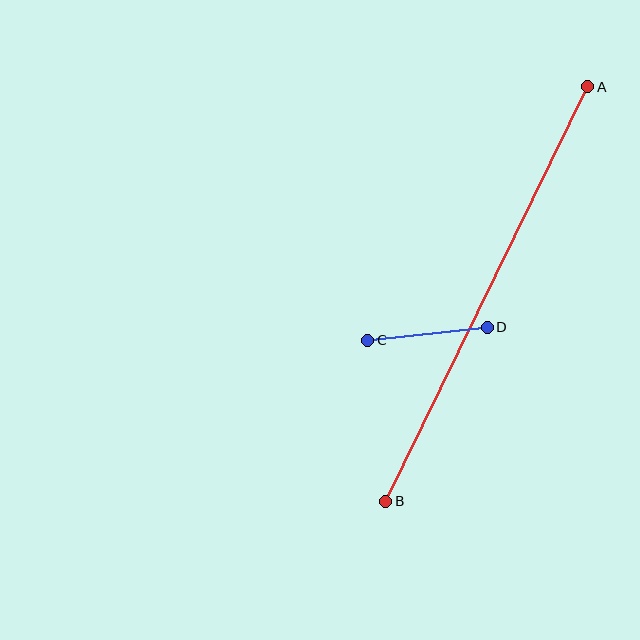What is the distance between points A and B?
The distance is approximately 461 pixels.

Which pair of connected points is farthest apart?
Points A and B are farthest apart.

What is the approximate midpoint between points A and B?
The midpoint is at approximately (487, 294) pixels.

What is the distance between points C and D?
The distance is approximately 121 pixels.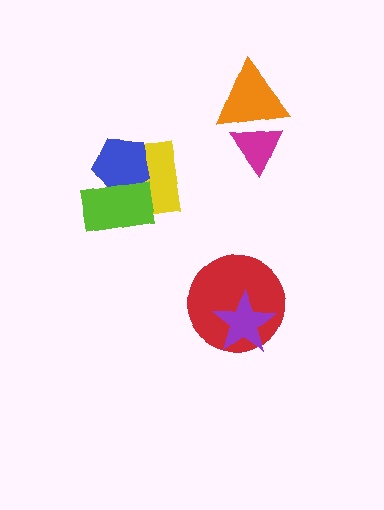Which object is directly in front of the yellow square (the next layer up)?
The blue pentagon is directly in front of the yellow square.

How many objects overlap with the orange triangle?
1 object overlaps with the orange triangle.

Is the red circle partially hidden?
Yes, it is partially covered by another shape.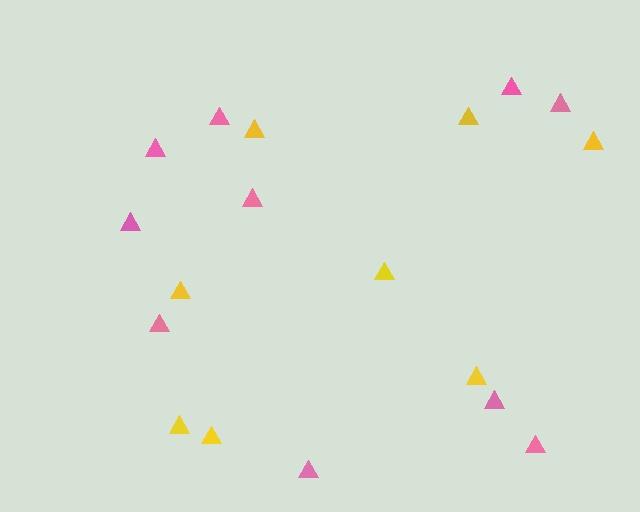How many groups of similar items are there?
There are 2 groups: one group of yellow triangles (8) and one group of pink triangles (10).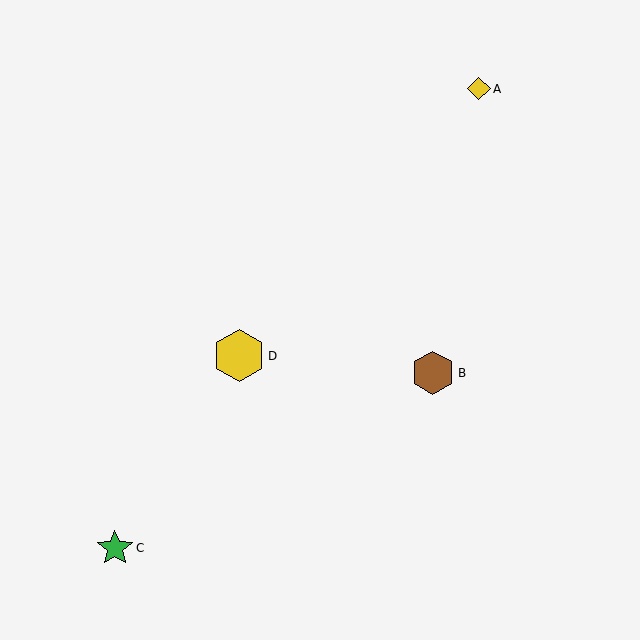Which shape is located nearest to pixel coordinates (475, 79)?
The yellow diamond (labeled A) at (479, 89) is nearest to that location.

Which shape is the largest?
The yellow hexagon (labeled D) is the largest.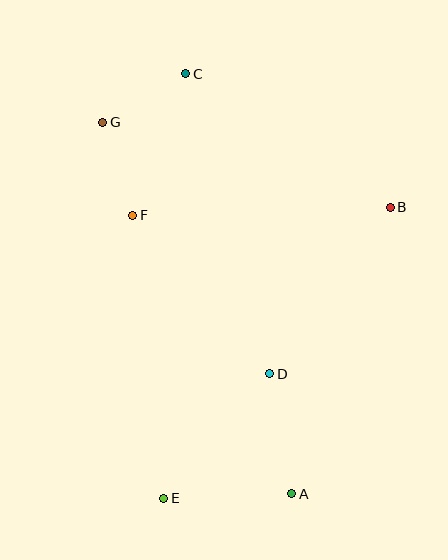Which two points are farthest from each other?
Points A and C are farthest from each other.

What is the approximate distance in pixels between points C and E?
The distance between C and E is approximately 425 pixels.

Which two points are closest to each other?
Points C and G are closest to each other.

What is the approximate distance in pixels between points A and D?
The distance between A and D is approximately 122 pixels.